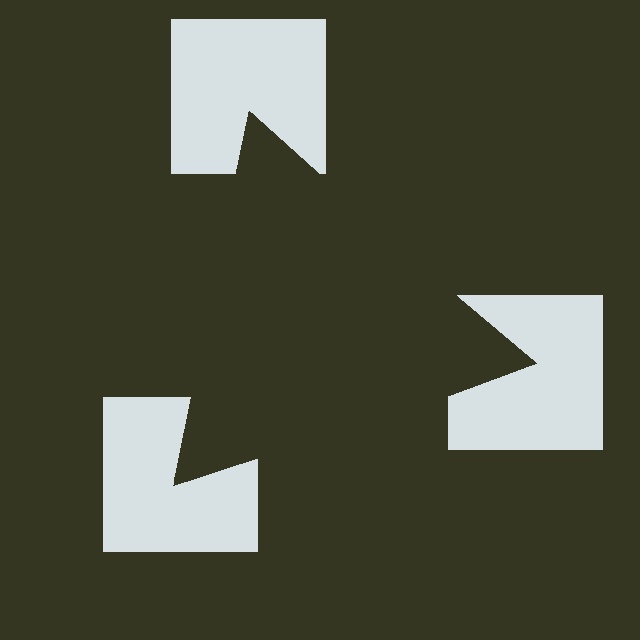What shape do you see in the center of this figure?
An illusory triangle — its edges are inferred from the aligned wedge cuts in the notched squares, not physically drawn.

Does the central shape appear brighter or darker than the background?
It typically appears slightly darker than the background, even though no actual brightness change is drawn.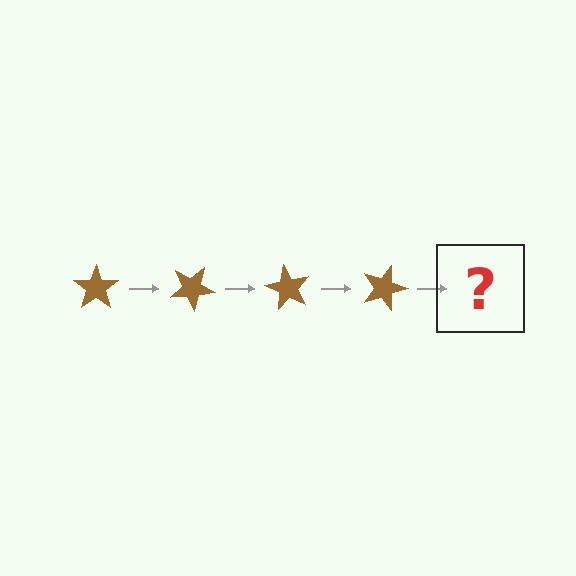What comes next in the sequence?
The next element should be a brown star rotated 120 degrees.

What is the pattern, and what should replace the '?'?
The pattern is that the star rotates 30 degrees each step. The '?' should be a brown star rotated 120 degrees.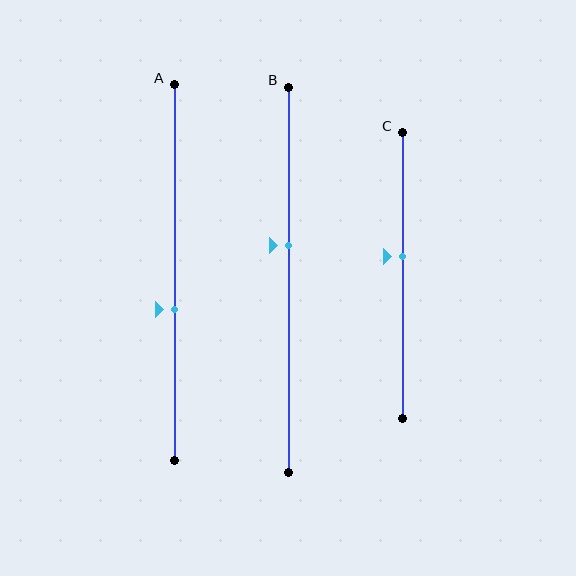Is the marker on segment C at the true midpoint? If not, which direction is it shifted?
No, the marker on segment C is shifted upward by about 7% of the segment length.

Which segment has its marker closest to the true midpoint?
Segment C has its marker closest to the true midpoint.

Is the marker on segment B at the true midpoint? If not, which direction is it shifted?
No, the marker on segment B is shifted upward by about 9% of the segment length.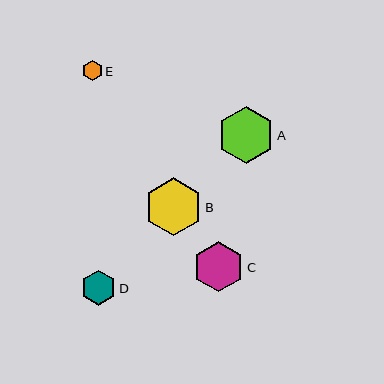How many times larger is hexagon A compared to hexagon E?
Hexagon A is approximately 2.9 times the size of hexagon E.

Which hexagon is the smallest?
Hexagon E is the smallest with a size of approximately 20 pixels.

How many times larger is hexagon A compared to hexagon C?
Hexagon A is approximately 1.1 times the size of hexagon C.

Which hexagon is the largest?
Hexagon B is the largest with a size of approximately 58 pixels.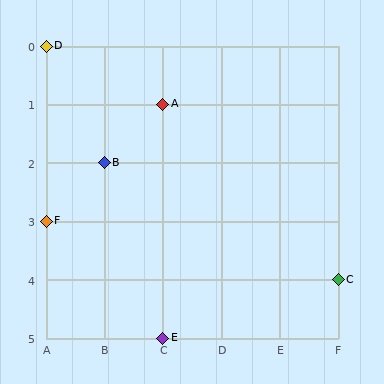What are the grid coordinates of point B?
Point B is at grid coordinates (B, 2).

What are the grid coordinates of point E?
Point E is at grid coordinates (C, 5).